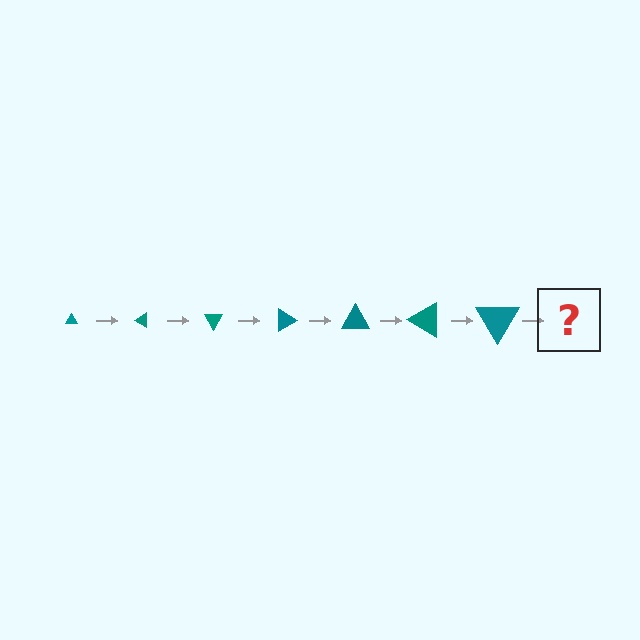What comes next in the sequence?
The next element should be a triangle, larger than the previous one and rotated 210 degrees from the start.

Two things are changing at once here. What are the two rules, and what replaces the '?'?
The two rules are that the triangle grows larger each step and it rotates 30 degrees each step. The '?' should be a triangle, larger than the previous one and rotated 210 degrees from the start.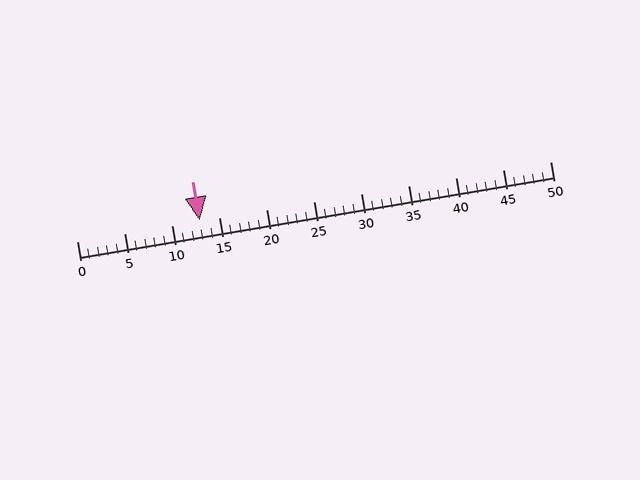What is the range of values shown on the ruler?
The ruler shows values from 0 to 50.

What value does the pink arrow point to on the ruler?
The pink arrow points to approximately 13.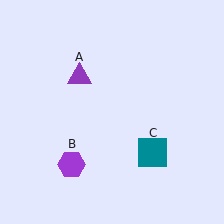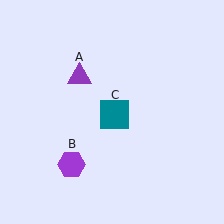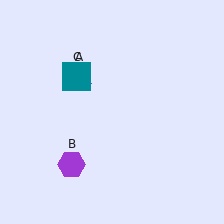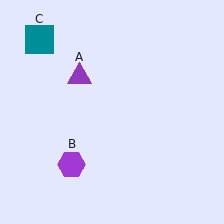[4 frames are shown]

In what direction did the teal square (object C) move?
The teal square (object C) moved up and to the left.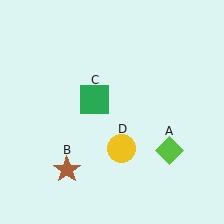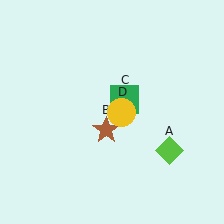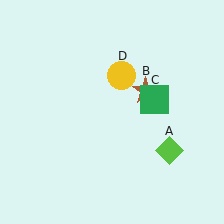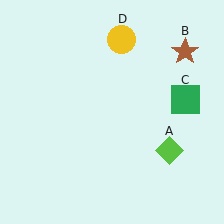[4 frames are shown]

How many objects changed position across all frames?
3 objects changed position: brown star (object B), green square (object C), yellow circle (object D).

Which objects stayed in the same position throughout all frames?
Lime diamond (object A) remained stationary.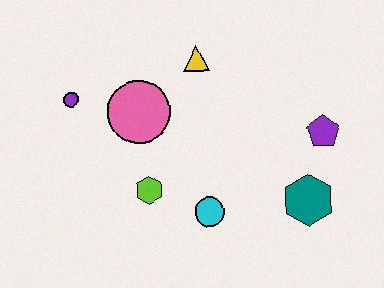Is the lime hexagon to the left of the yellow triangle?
Yes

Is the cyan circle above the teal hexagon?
No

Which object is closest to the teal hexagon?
The purple pentagon is closest to the teal hexagon.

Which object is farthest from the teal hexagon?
The purple circle is farthest from the teal hexagon.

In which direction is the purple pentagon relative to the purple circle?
The purple pentagon is to the right of the purple circle.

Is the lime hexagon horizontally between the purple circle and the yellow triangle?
Yes